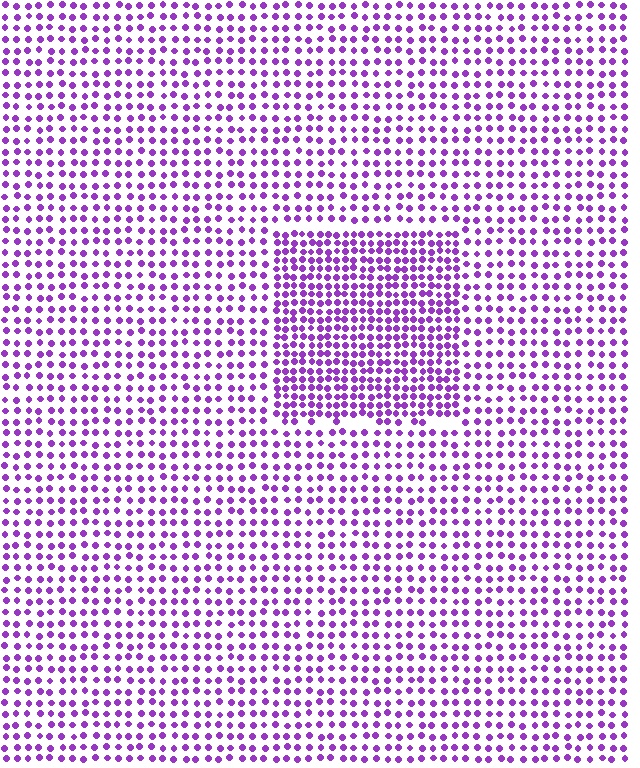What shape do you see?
I see a rectangle.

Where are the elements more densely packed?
The elements are more densely packed inside the rectangle boundary.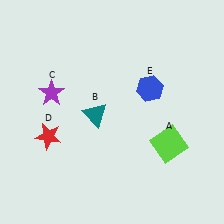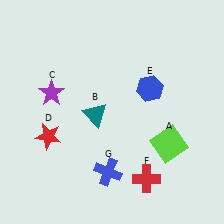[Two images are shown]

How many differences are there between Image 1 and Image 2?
There are 2 differences between the two images.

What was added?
A red cross (F), a blue cross (G) were added in Image 2.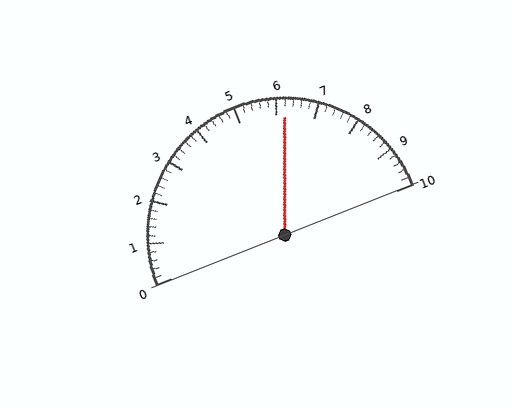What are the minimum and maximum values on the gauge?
The gauge ranges from 0 to 10.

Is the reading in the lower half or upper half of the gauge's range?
The reading is in the upper half of the range (0 to 10).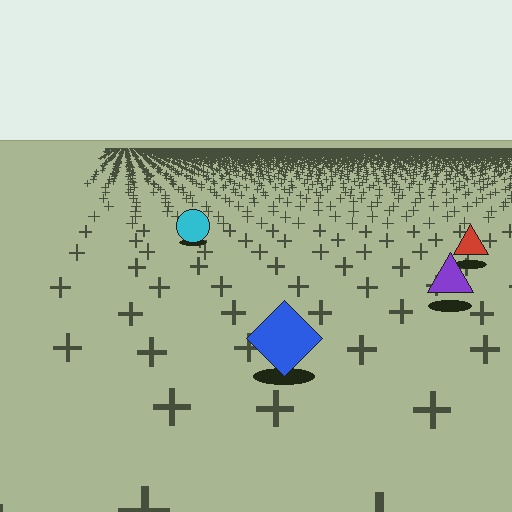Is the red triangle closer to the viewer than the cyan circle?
Yes. The red triangle is closer — you can tell from the texture gradient: the ground texture is coarser near it.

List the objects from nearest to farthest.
From nearest to farthest: the blue diamond, the purple triangle, the red triangle, the cyan circle.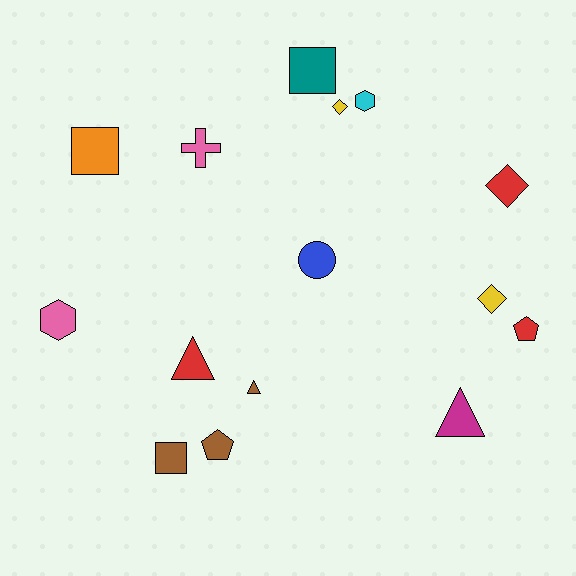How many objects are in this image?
There are 15 objects.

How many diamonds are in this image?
There are 3 diamonds.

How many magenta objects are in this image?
There is 1 magenta object.